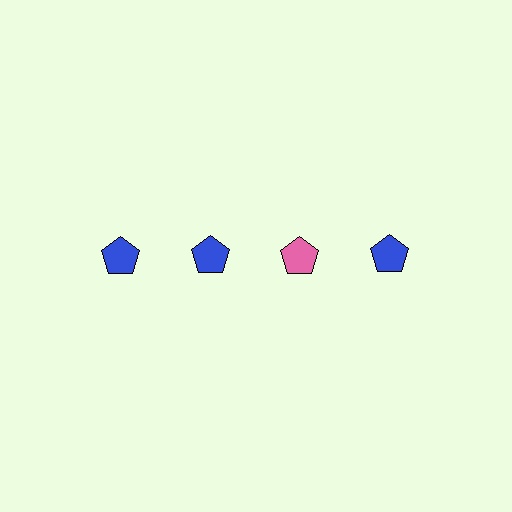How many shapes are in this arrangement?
There are 4 shapes arranged in a grid pattern.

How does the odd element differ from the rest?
It has a different color: pink instead of blue.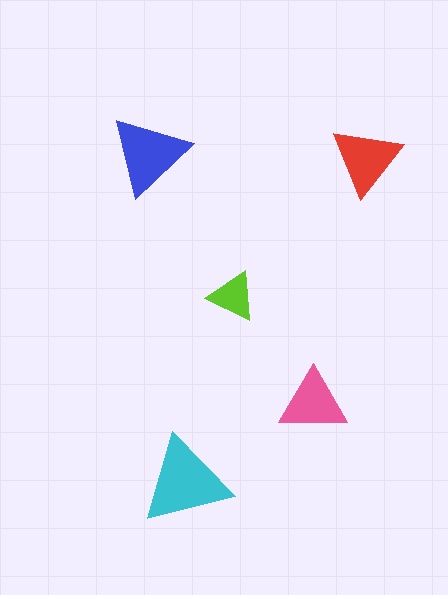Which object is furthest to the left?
The blue triangle is leftmost.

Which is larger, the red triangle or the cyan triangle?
The cyan one.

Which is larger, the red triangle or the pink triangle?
The red one.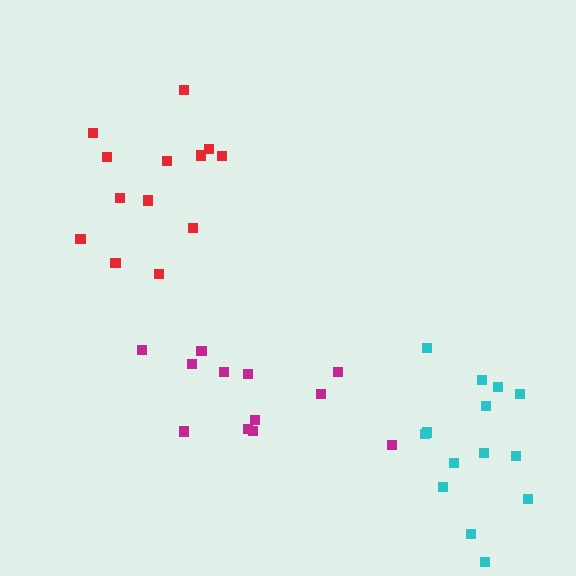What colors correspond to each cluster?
The clusters are colored: red, magenta, cyan.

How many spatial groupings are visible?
There are 3 spatial groupings.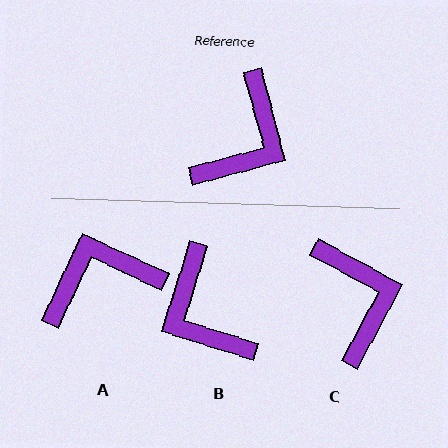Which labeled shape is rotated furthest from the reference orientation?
A, about 140 degrees away.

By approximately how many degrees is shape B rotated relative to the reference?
Approximately 122 degrees clockwise.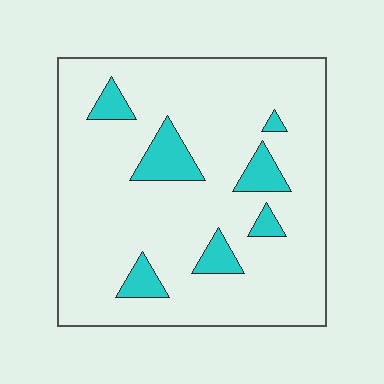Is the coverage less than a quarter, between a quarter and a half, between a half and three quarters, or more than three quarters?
Less than a quarter.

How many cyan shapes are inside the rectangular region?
7.